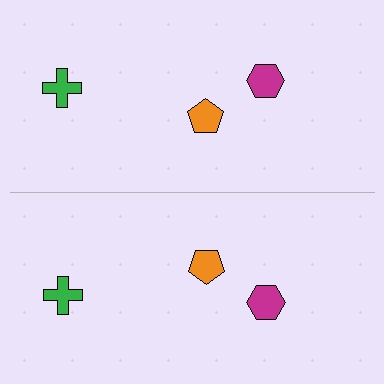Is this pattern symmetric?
Yes, this pattern has bilateral (reflection) symmetry.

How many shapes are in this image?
There are 6 shapes in this image.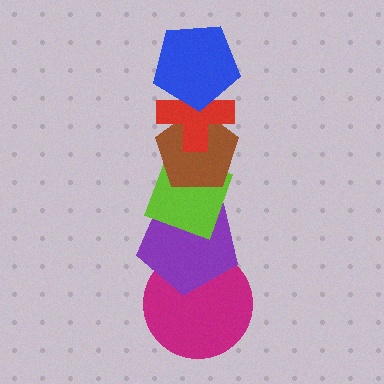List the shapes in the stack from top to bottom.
From top to bottom: the blue pentagon, the red cross, the brown pentagon, the lime diamond, the purple pentagon, the magenta circle.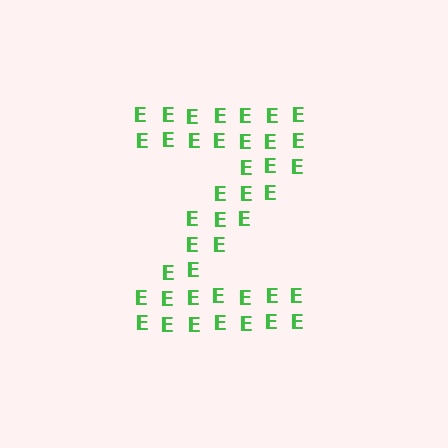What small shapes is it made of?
It is made of small letter E's.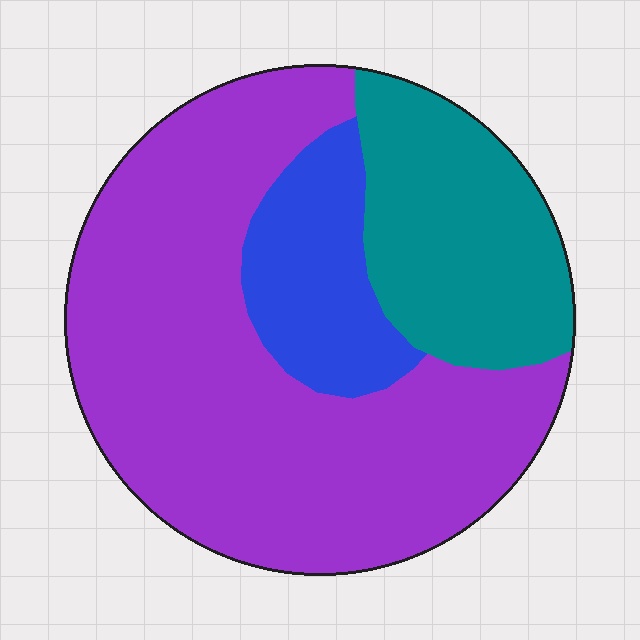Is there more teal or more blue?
Teal.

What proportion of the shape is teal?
Teal covers about 25% of the shape.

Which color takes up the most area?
Purple, at roughly 65%.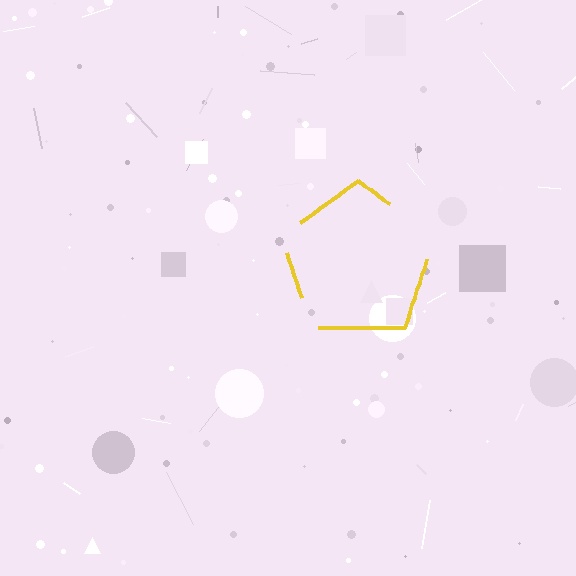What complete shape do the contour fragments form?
The contour fragments form a pentagon.